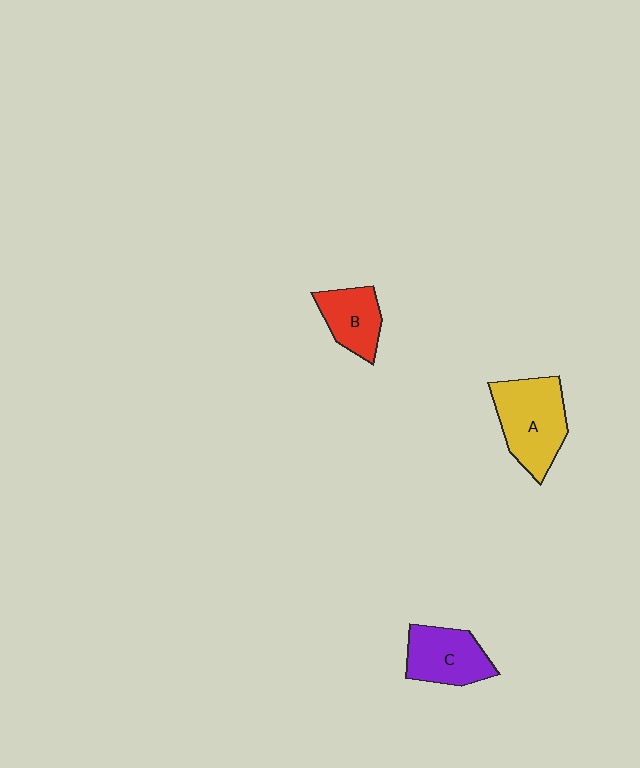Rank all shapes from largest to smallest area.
From largest to smallest: A (yellow), C (purple), B (red).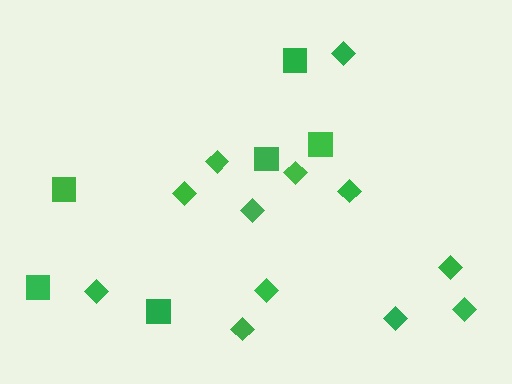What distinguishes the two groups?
There are 2 groups: one group of diamonds (12) and one group of squares (6).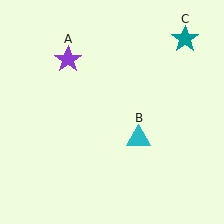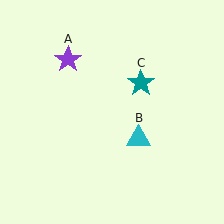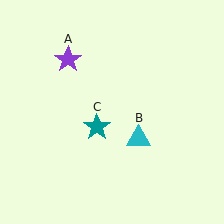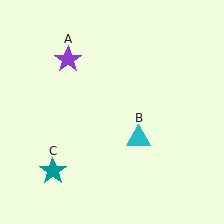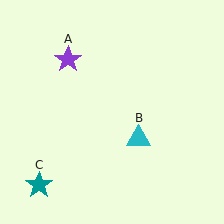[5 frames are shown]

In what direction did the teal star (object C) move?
The teal star (object C) moved down and to the left.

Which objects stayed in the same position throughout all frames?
Purple star (object A) and cyan triangle (object B) remained stationary.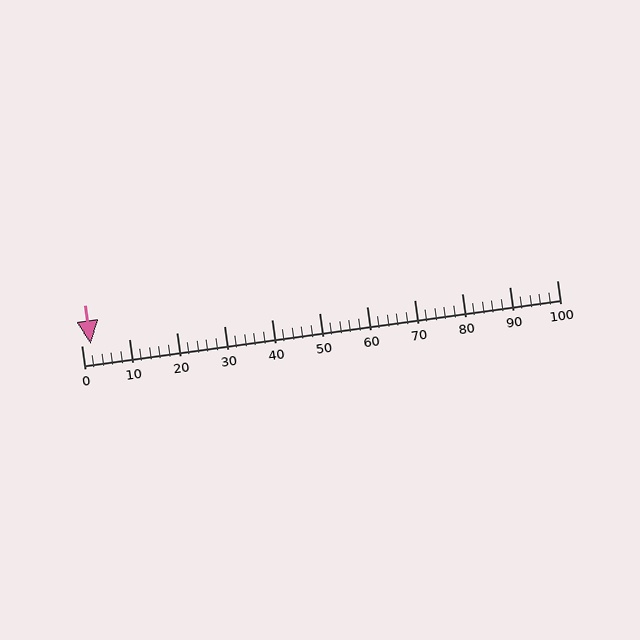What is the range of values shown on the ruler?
The ruler shows values from 0 to 100.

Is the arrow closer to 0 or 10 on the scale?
The arrow is closer to 0.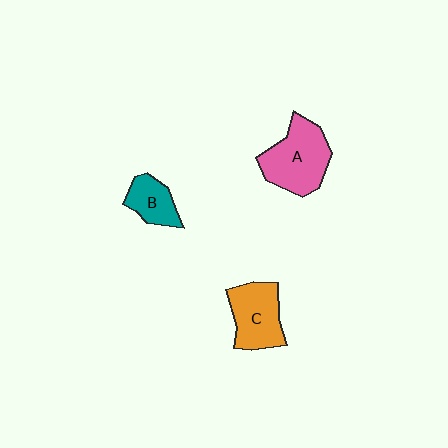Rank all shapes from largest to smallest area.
From largest to smallest: A (pink), C (orange), B (teal).